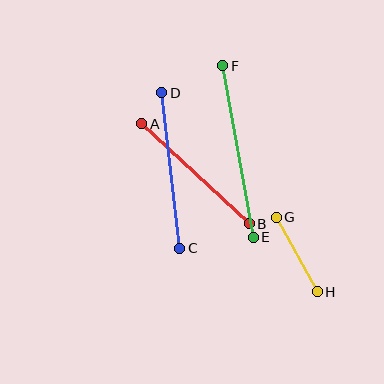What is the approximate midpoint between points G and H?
The midpoint is at approximately (297, 254) pixels.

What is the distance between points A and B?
The distance is approximately 147 pixels.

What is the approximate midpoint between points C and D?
The midpoint is at approximately (171, 170) pixels.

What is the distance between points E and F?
The distance is approximately 174 pixels.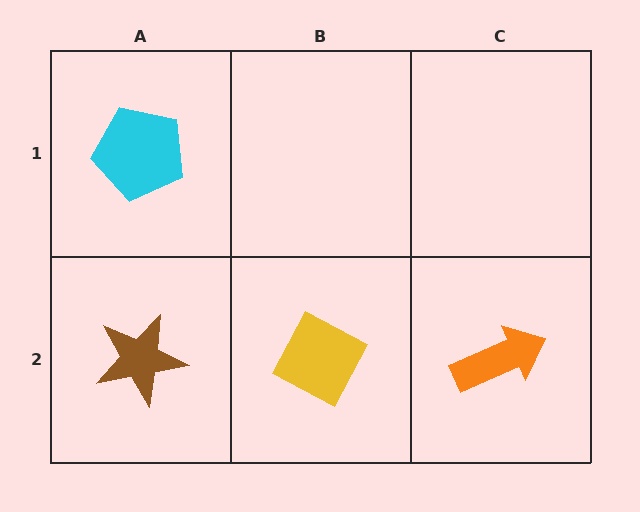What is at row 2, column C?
An orange arrow.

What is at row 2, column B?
A yellow diamond.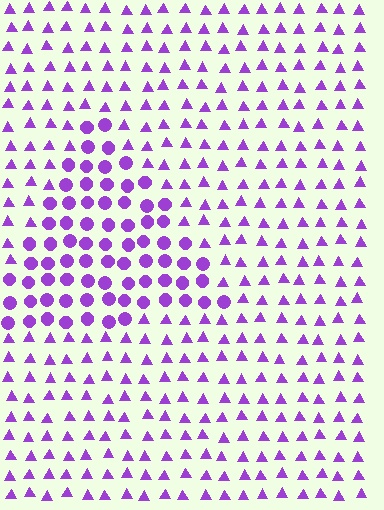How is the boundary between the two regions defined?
The boundary is defined by a change in element shape: circles inside vs. triangles outside. All elements share the same color and spacing.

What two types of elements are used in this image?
The image uses circles inside the triangle region and triangles outside it.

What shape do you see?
I see a triangle.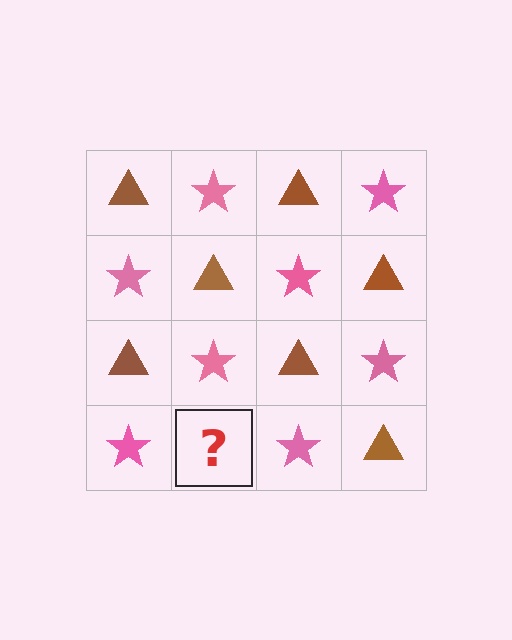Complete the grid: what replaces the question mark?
The question mark should be replaced with a brown triangle.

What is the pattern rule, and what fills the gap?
The rule is that it alternates brown triangle and pink star in a checkerboard pattern. The gap should be filled with a brown triangle.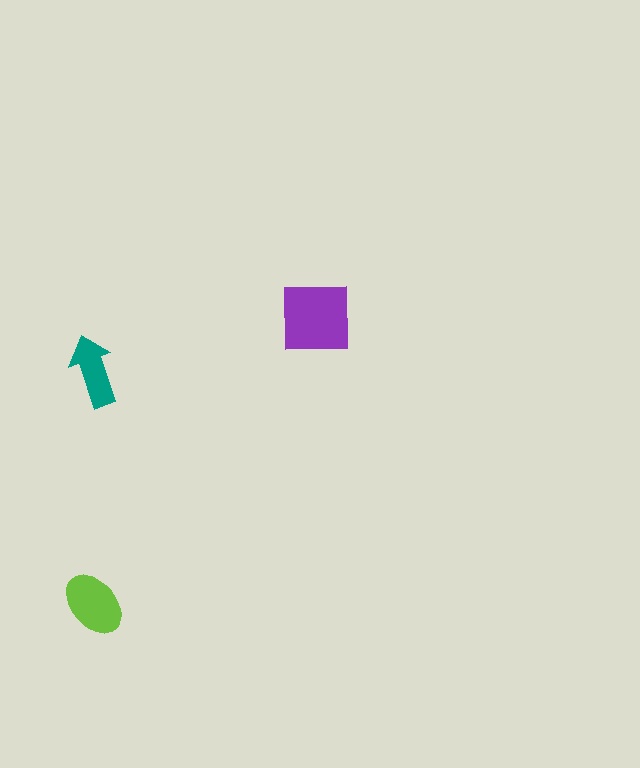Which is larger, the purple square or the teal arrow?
The purple square.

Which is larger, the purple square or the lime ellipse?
The purple square.